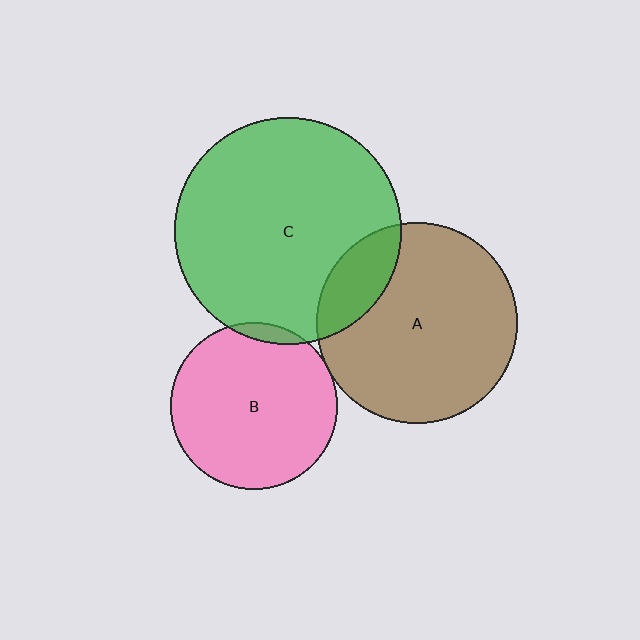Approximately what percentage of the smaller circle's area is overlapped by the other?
Approximately 5%.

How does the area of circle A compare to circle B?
Approximately 1.4 times.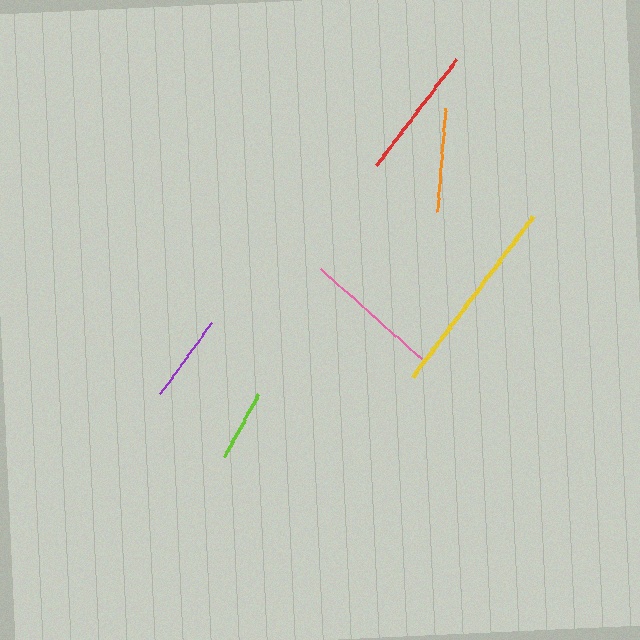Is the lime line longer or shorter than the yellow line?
The yellow line is longer than the lime line.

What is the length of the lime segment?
The lime segment is approximately 71 pixels long.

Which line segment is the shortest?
The lime line is the shortest at approximately 71 pixels.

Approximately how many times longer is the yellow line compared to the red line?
The yellow line is approximately 1.5 times the length of the red line.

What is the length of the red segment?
The red segment is approximately 132 pixels long.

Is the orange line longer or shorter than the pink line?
The pink line is longer than the orange line.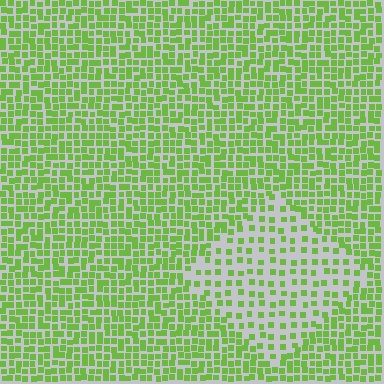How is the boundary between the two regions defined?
The boundary is defined by a change in element density (approximately 2.1x ratio). All elements are the same color, size, and shape.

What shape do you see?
I see a diamond.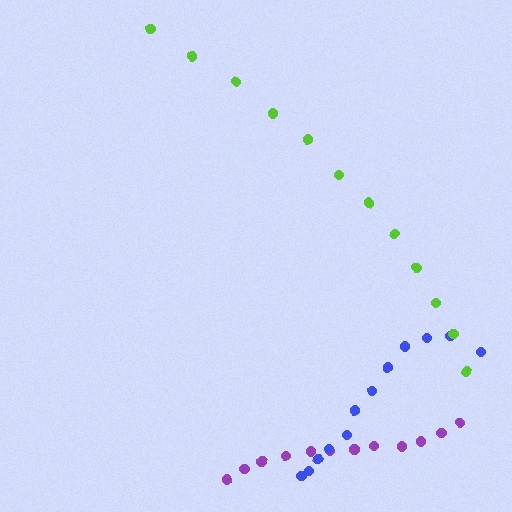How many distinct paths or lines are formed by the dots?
There are 3 distinct paths.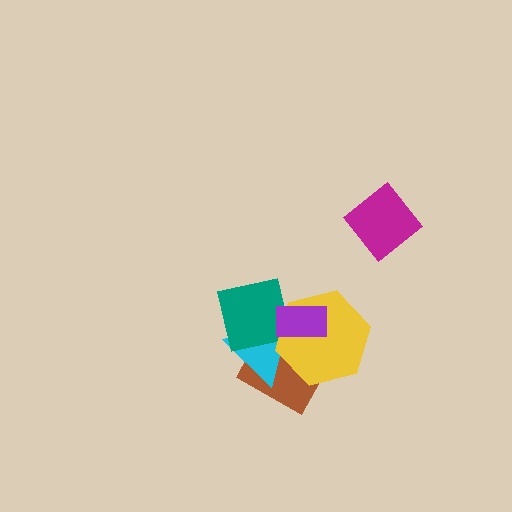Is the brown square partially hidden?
Yes, it is partially covered by another shape.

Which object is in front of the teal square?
The purple rectangle is in front of the teal square.